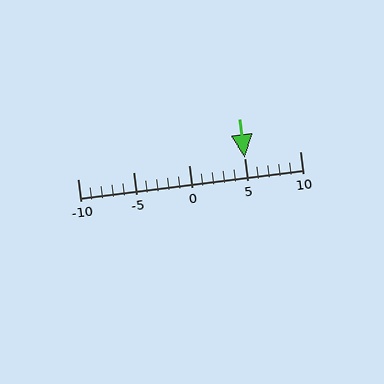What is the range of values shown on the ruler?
The ruler shows values from -10 to 10.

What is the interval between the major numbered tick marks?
The major tick marks are spaced 5 units apart.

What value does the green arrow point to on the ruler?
The green arrow points to approximately 5.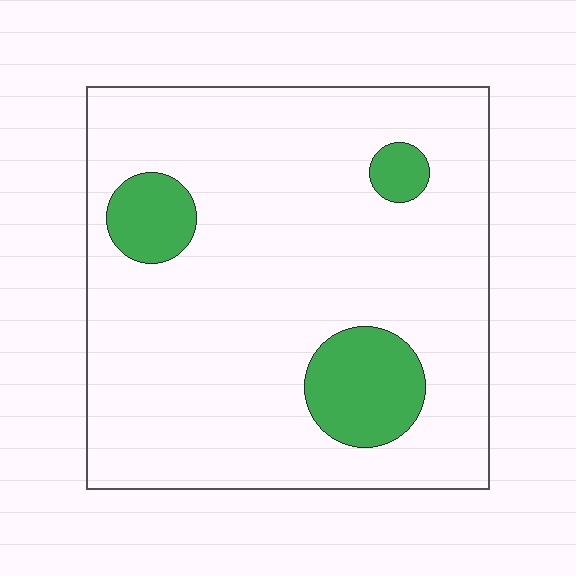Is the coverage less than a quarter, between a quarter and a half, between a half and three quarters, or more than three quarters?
Less than a quarter.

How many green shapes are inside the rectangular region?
3.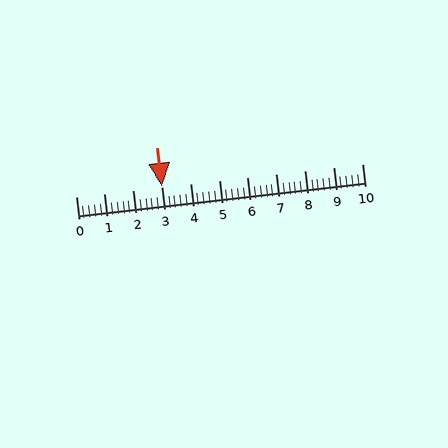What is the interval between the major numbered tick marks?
The major tick marks are spaced 1 units apart.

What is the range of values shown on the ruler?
The ruler shows values from 0 to 10.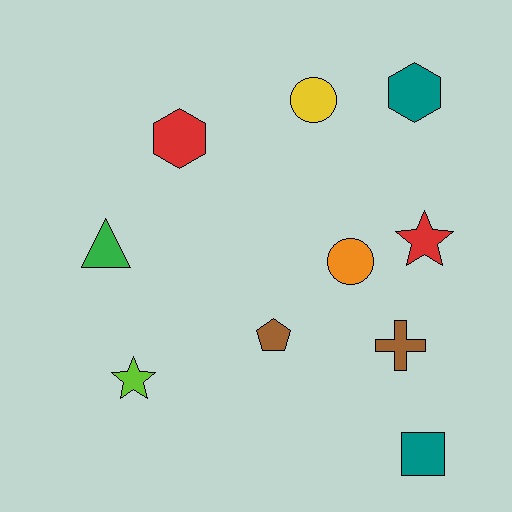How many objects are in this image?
There are 10 objects.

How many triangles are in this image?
There is 1 triangle.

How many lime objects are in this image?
There is 1 lime object.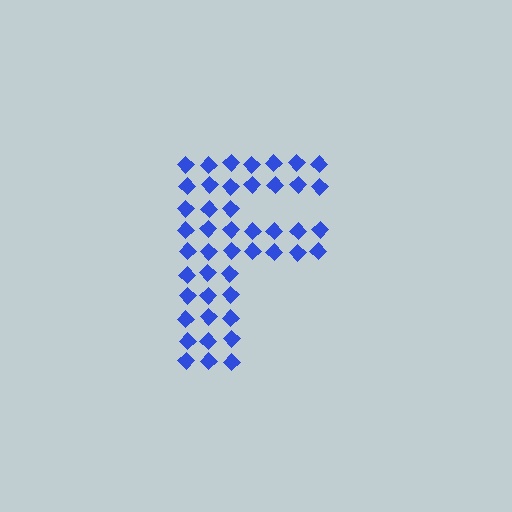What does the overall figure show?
The overall figure shows the letter F.